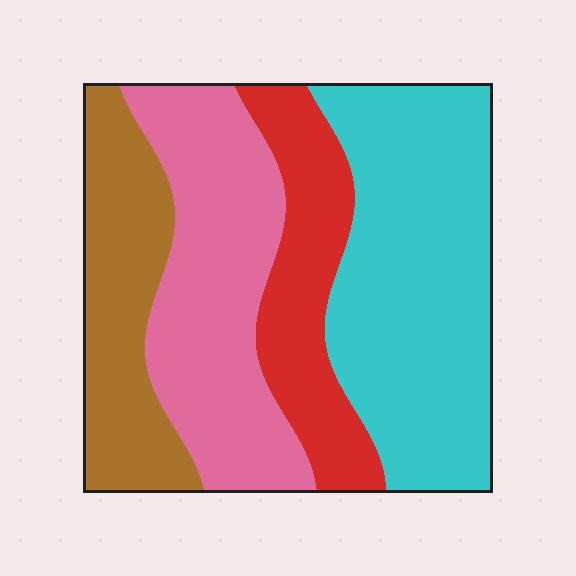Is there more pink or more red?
Pink.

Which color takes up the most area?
Cyan, at roughly 35%.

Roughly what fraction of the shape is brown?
Brown covers about 20% of the shape.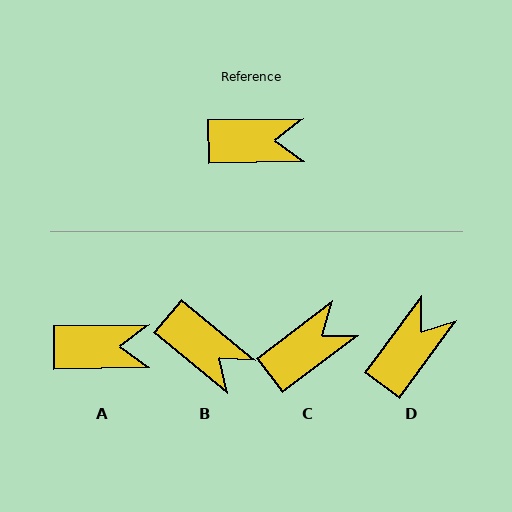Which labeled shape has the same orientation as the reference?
A.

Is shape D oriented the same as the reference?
No, it is off by about 53 degrees.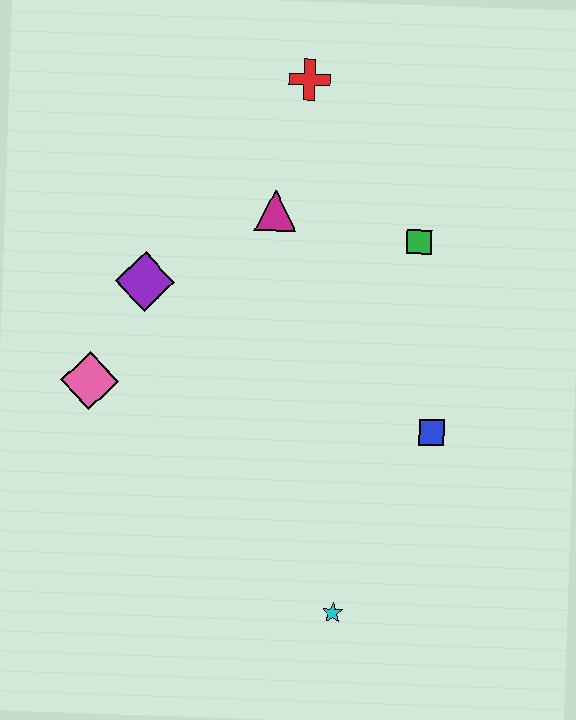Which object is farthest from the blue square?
The red cross is farthest from the blue square.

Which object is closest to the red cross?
The magenta triangle is closest to the red cross.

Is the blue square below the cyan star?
No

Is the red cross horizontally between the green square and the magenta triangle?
Yes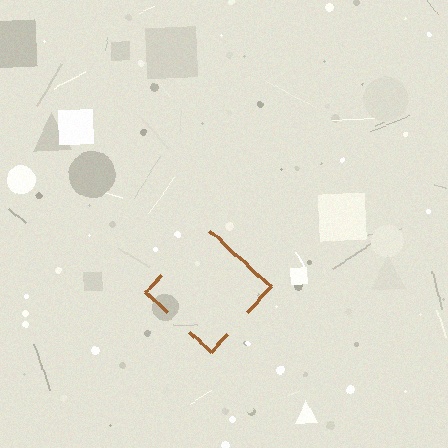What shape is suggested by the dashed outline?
The dashed outline suggests a diamond.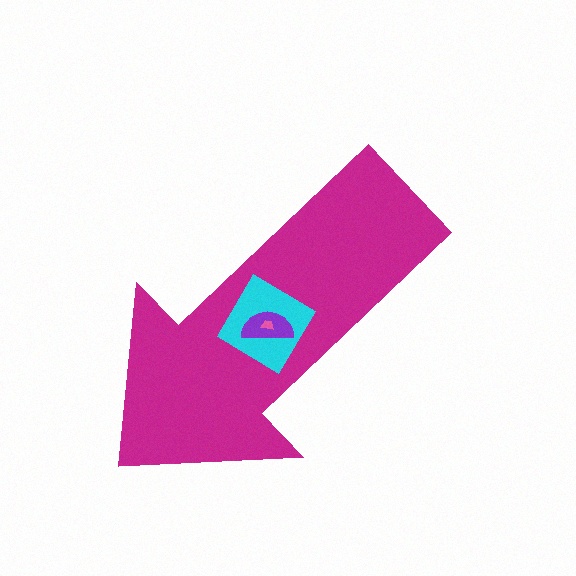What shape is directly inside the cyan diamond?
The purple semicircle.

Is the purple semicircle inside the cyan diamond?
Yes.